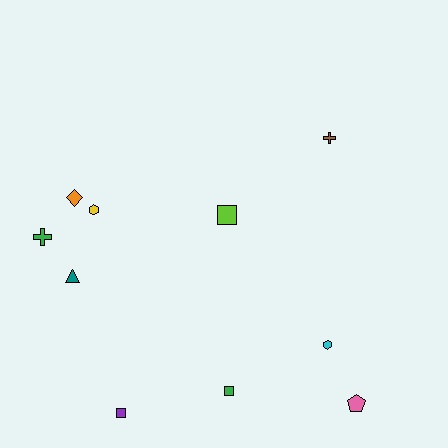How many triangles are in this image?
There is 1 triangle.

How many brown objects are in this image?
There is 1 brown object.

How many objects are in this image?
There are 10 objects.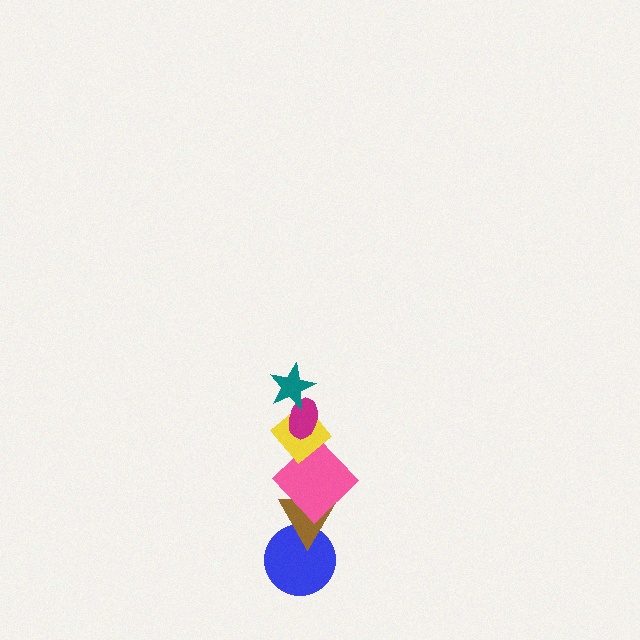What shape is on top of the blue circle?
The brown triangle is on top of the blue circle.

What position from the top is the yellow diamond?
The yellow diamond is 3rd from the top.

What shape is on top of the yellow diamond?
The magenta ellipse is on top of the yellow diamond.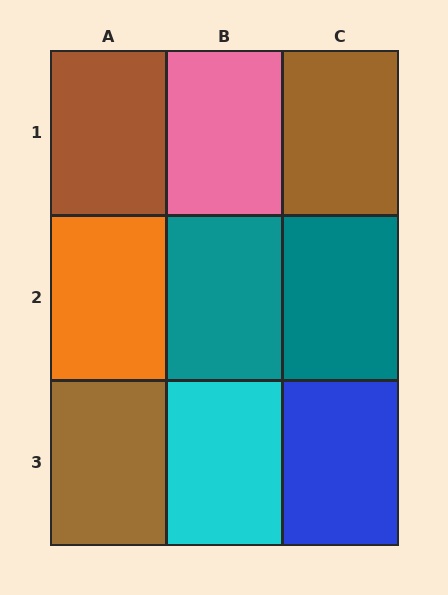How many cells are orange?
1 cell is orange.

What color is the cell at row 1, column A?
Brown.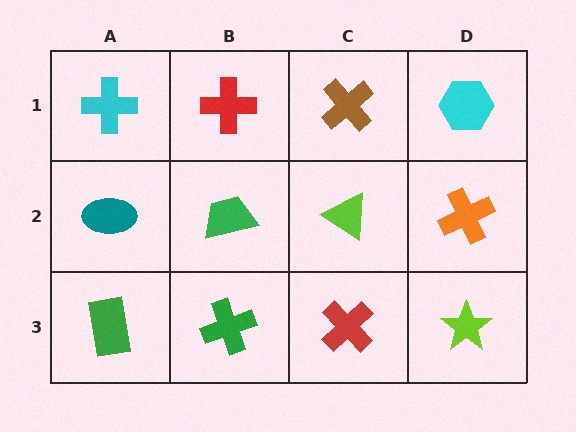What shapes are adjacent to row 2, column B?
A red cross (row 1, column B), a green cross (row 3, column B), a teal ellipse (row 2, column A), a lime triangle (row 2, column C).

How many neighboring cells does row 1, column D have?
2.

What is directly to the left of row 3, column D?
A red cross.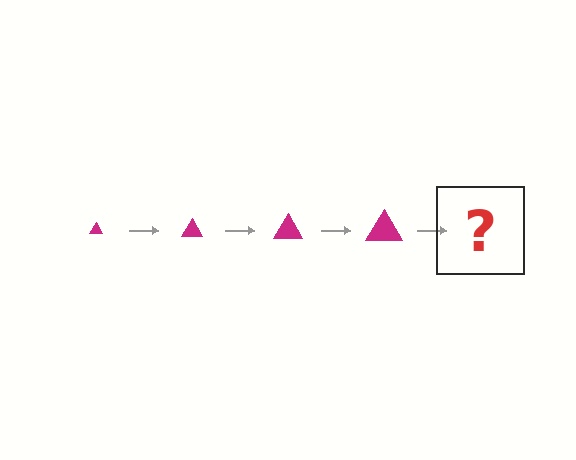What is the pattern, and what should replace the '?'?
The pattern is that the triangle gets progressively larger each step. The '?' should be a magenta triangle, larger than the previous one.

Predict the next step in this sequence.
The next step is a magenta triangle, larger than the previous one.